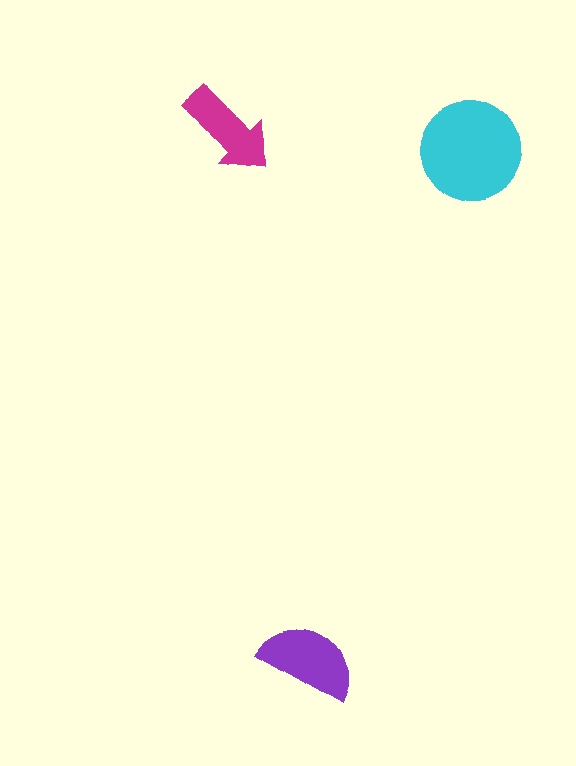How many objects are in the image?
There are 3 objects in the image.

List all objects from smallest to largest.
The magenta arrow, the purple semicircle, the cyan circle.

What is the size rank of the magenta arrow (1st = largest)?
3rd.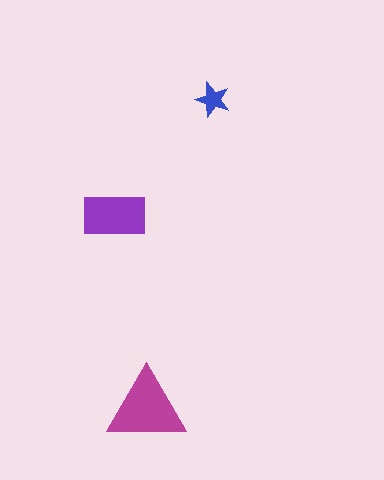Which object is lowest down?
The magenta triangle is bottommost.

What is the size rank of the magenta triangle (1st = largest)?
1st.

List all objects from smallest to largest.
The blue star, the purple rectangle, the magenta triangle.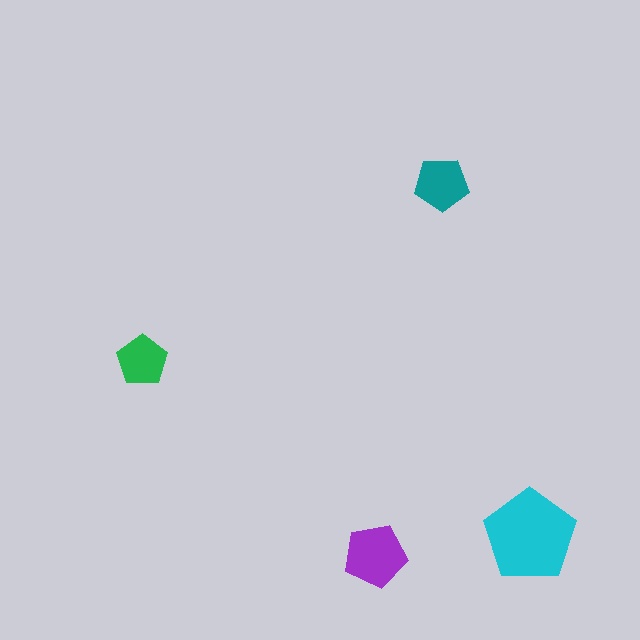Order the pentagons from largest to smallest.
the cyan one, the purple one, the teal one, the green one.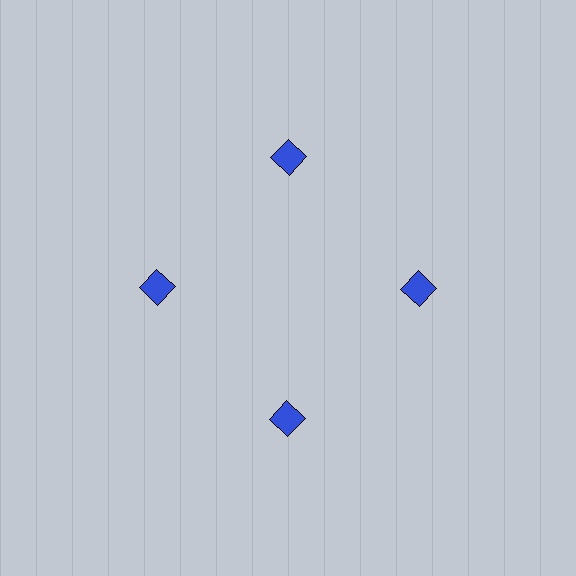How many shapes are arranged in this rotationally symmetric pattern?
There are 4 shapes, arranged in 4 groups of 1.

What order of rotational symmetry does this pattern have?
This pattern has 4-fold rotational symmetry.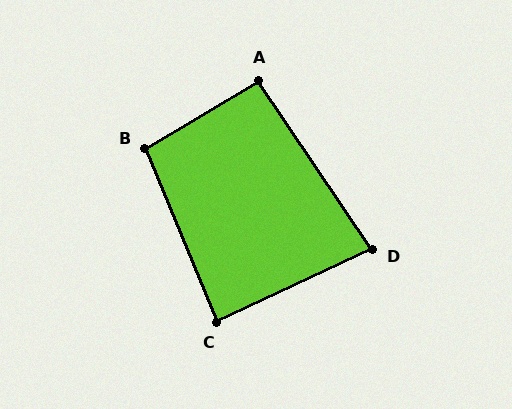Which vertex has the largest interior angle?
B, at approximately 99 degrees.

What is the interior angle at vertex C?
Approximately 87 degrees (approximately right).